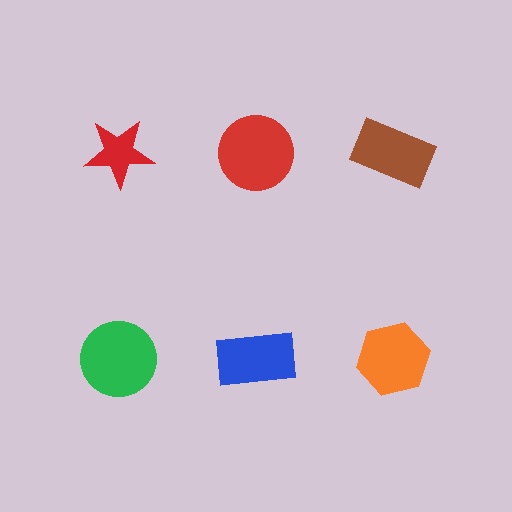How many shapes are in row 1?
3 shapes.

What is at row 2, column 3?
An orange hexagon.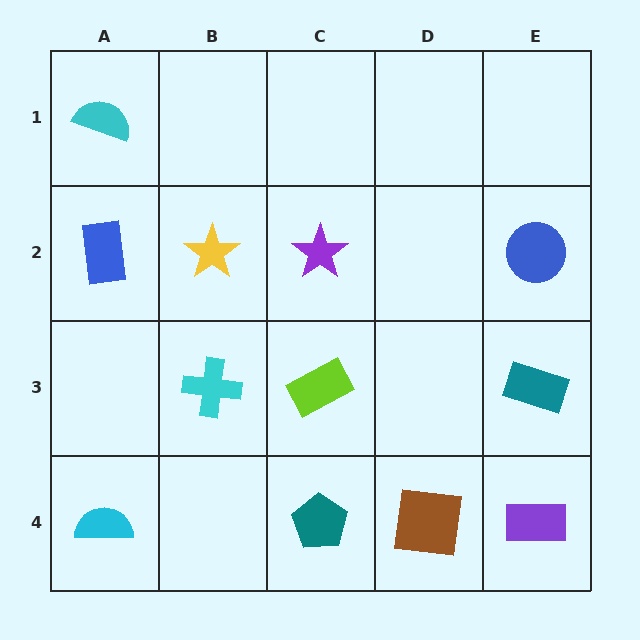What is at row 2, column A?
A blue rectangle.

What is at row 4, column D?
A brown square.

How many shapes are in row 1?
1 shape.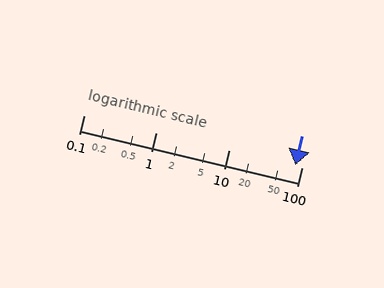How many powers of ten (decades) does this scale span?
The scale spans 3 decades, from 0.1 to 100.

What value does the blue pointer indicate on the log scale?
The pointer indicates approximately 81.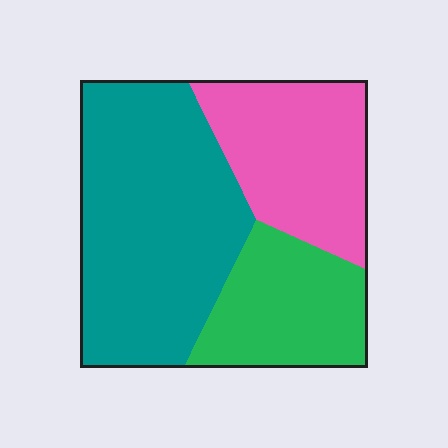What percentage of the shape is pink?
Pink covers about 30% of the shape.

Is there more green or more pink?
Pink.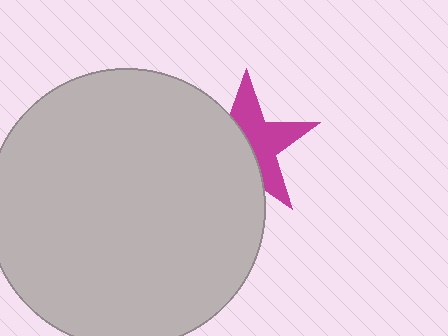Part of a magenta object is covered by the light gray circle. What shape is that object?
It is a star.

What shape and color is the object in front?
The object in front is a light gray circle.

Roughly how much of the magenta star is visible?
About half of it is visible (roughly 51%).